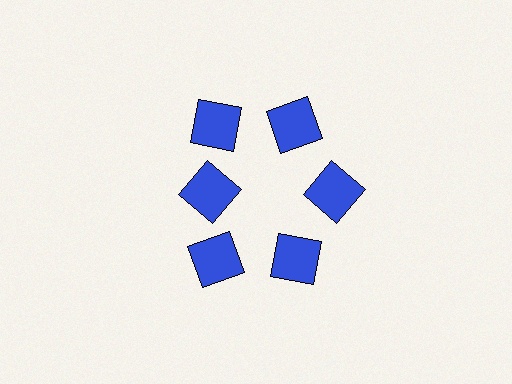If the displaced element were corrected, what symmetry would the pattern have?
It would have 6-fold rotational symmetry — the pattern would map onto itself every 60 degrees.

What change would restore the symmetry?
The symmetry would be restored by moving it outward, back onto the ring so that all 6 squares sit at equal angles and equal distance from the center.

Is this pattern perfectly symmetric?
No. The 6 blue squares are arranged in a ring, but one element near the 9 o'clock position is pulled inward toward the center, breaking the 6-fold rotational symmetry.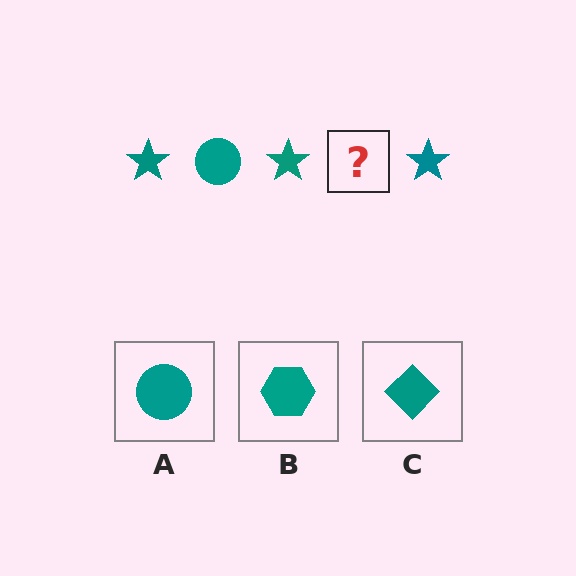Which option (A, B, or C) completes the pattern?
A.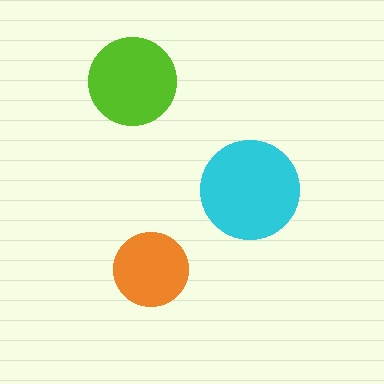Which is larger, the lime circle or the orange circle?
The lime one.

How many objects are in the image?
There are 3 objects in the image.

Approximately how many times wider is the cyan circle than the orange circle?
About 1.5 times wider.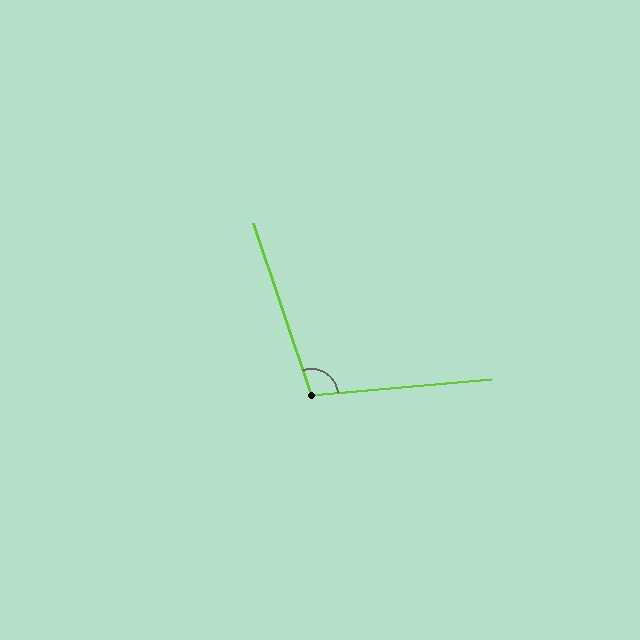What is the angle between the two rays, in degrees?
Approximately 104 degrees.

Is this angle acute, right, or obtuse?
It is obtuse.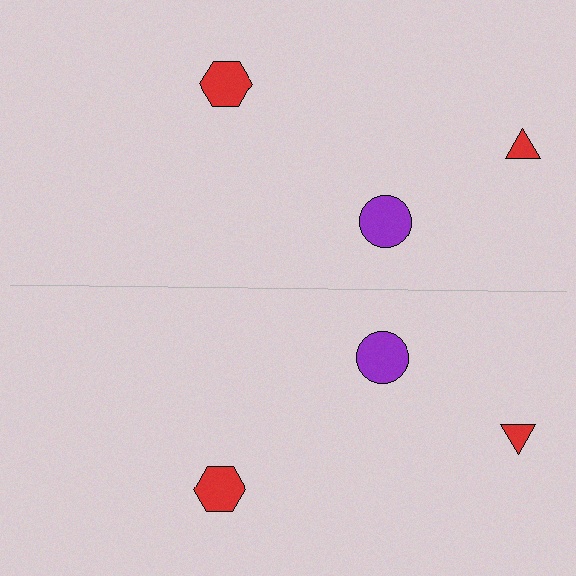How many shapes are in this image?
There are 6 shapes in this image.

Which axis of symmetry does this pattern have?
The pattern has a horizontal axis of symmetry running through the center of the image.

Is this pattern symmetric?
Yes, this pattern has bilateral (reflection) symmetry.